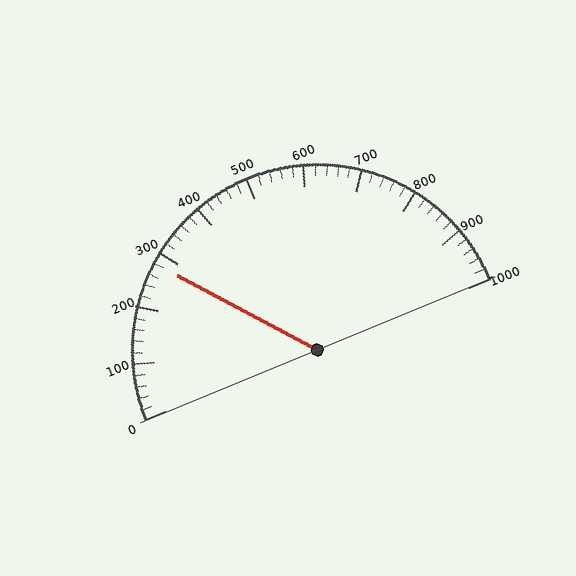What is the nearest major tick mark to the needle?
The nearest major tick mark is 300.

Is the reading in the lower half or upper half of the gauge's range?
The reading is in the lower half of the range (0 to 1000).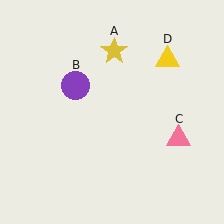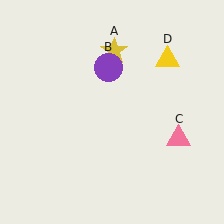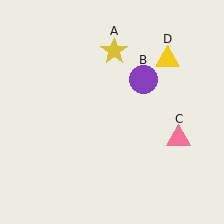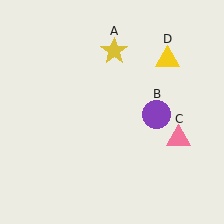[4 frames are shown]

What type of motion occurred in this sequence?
The purple circle (object B) rotated clockwise around the center of the scene.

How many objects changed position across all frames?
1 object changed position: purple circle (object B).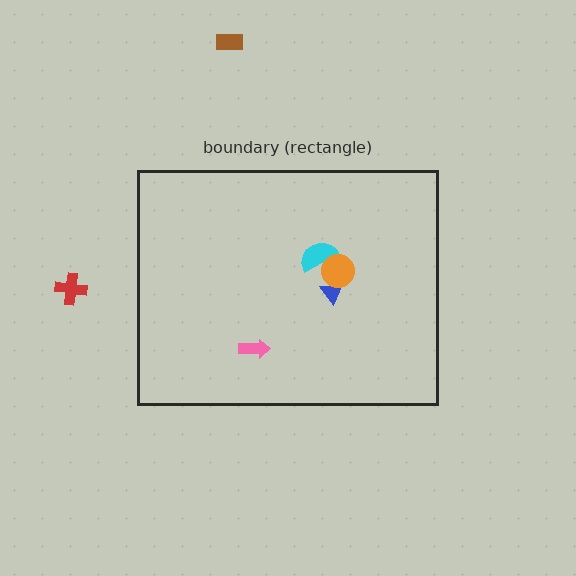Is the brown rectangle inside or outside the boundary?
Outside.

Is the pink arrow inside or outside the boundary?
Inside.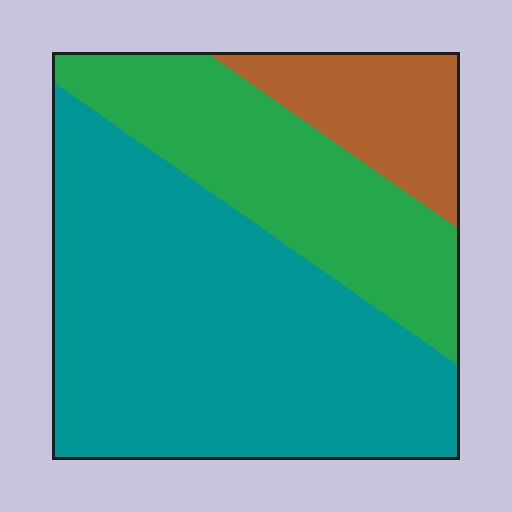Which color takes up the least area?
Brown, at roughly 15%.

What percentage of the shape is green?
Green takes up about one quarter (1/4) of the shape.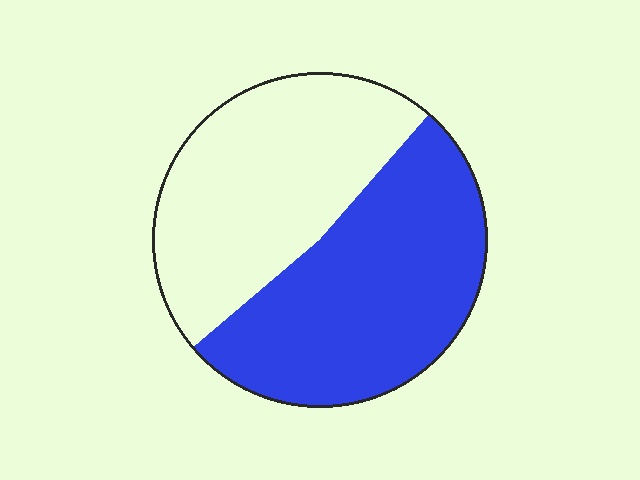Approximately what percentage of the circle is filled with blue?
Approximately 55%.